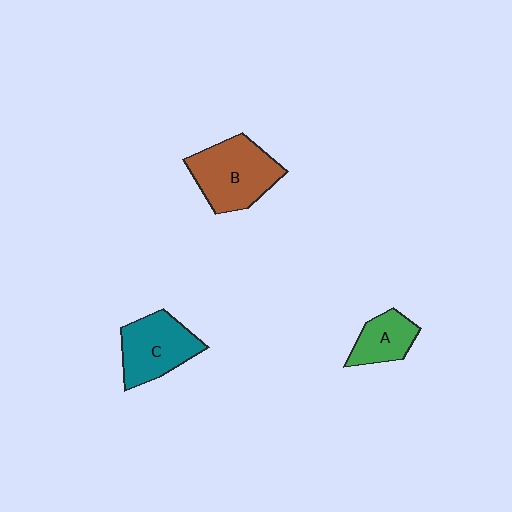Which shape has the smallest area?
Shape A (green).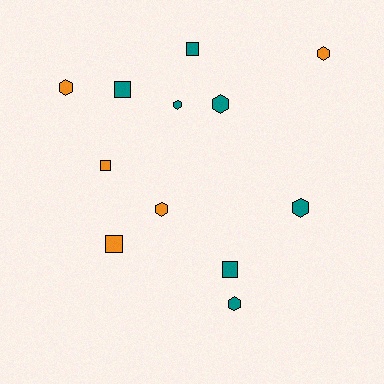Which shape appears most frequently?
Hexagon, with 7 objects.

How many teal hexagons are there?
There are 4 teal hexagons.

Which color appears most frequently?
Teal, with 7 objects.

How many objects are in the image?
There are 12 objects.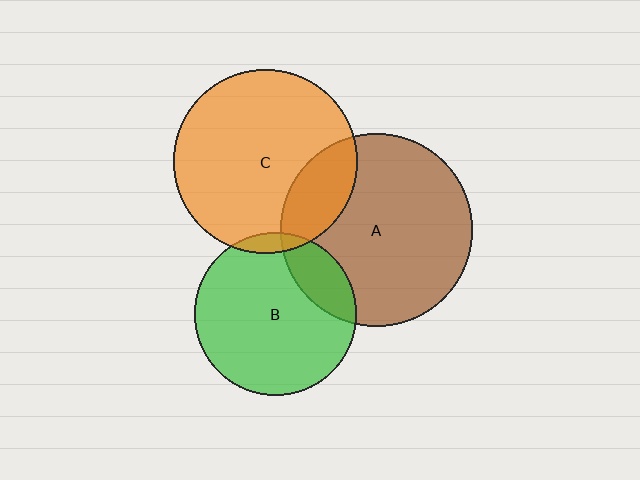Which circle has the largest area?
Circle A (brown).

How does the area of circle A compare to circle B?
Approximately 1.4 times.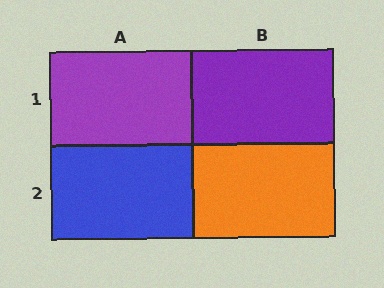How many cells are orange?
1 cell is orange.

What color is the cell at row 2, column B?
Orange.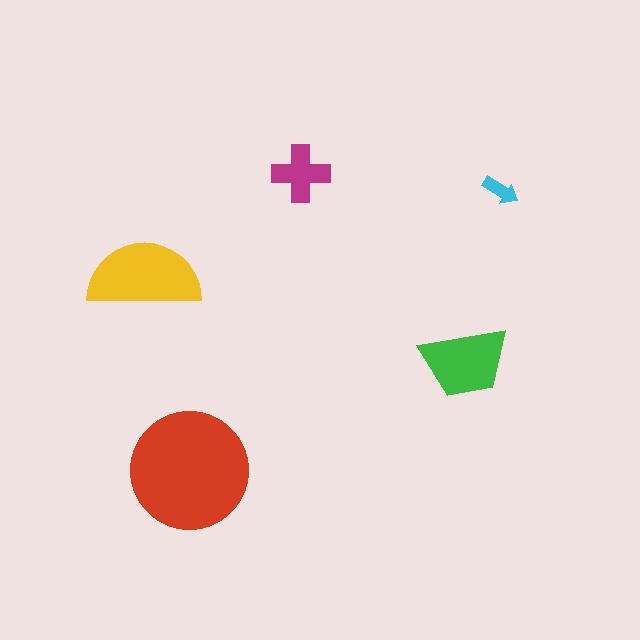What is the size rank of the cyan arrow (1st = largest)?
5th.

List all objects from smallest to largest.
The cyan arrow, the magenta cross, the green trapezoid, the yellow semicircle, the red circle.